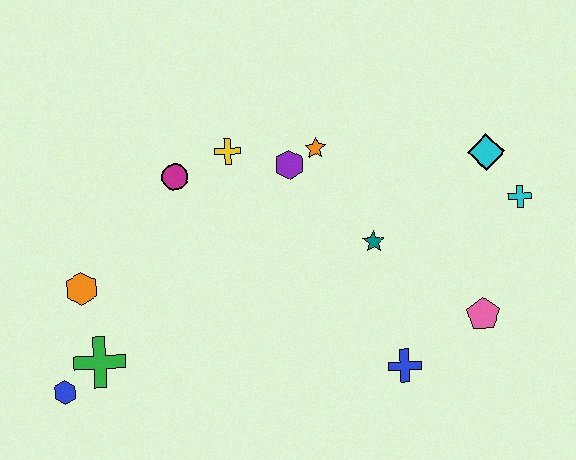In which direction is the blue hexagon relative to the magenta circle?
The blue hexagon is below the magenta circle.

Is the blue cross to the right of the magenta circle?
Yes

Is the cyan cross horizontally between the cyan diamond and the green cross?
No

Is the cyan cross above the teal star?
Yes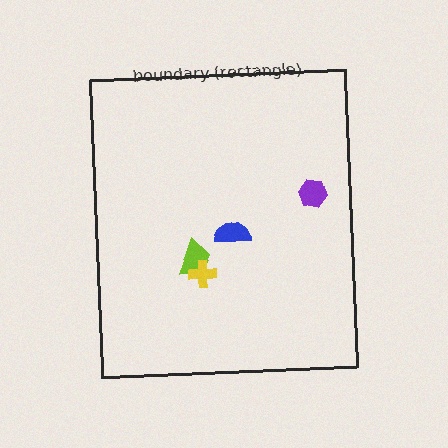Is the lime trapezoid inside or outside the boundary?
Inside.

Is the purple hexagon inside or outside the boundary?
Inside.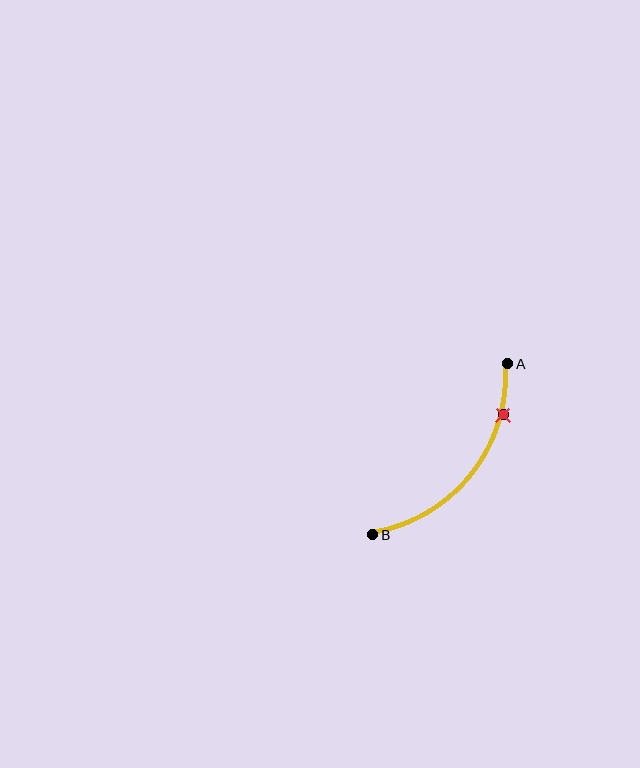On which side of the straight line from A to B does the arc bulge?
The arc bulges below and to the right of the straight line connecting A and B.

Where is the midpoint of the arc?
The arc midpoint is the point on the curve farthest from the straight line joining A and B. It sits below and to the right of that line.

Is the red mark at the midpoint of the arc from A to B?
No. The red mark lies on the arc but is closer to endpoint A. The arc midpoint would be at the point on the curve equidistant along the arc from both A and B.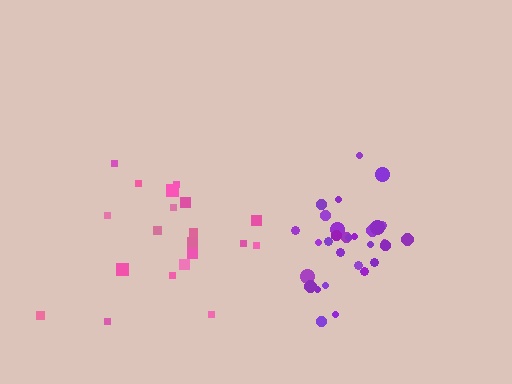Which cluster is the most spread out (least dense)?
Pink.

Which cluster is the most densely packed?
Purple.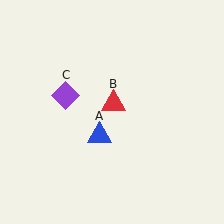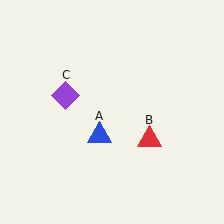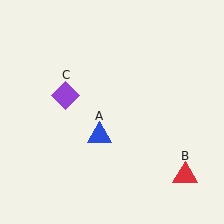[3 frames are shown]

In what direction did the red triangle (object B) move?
The red triangle (object B) moved down and to the right.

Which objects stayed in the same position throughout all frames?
Blue triangle (object A) and purple diamond (object C) remained stationary.